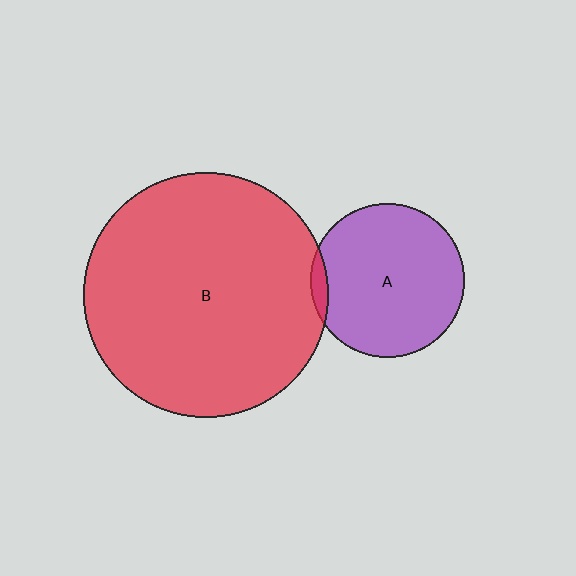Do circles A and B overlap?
Yes.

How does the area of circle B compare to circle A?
Approximately 2.5 times.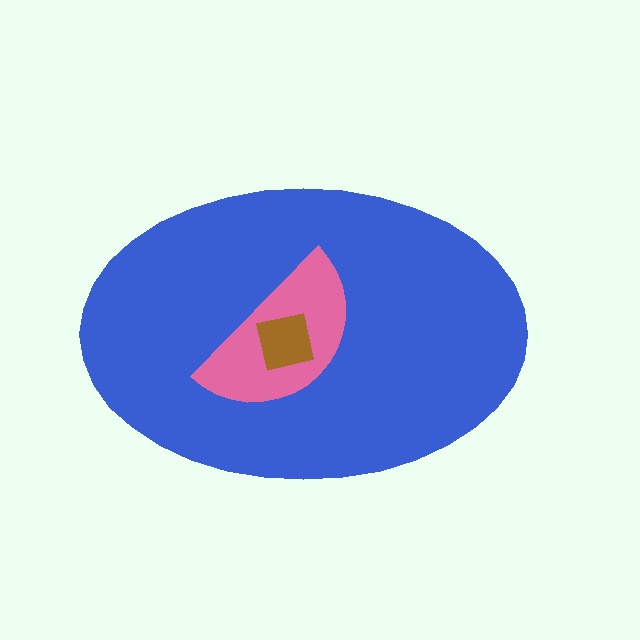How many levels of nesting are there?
3.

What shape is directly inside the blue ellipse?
The pink semicircle.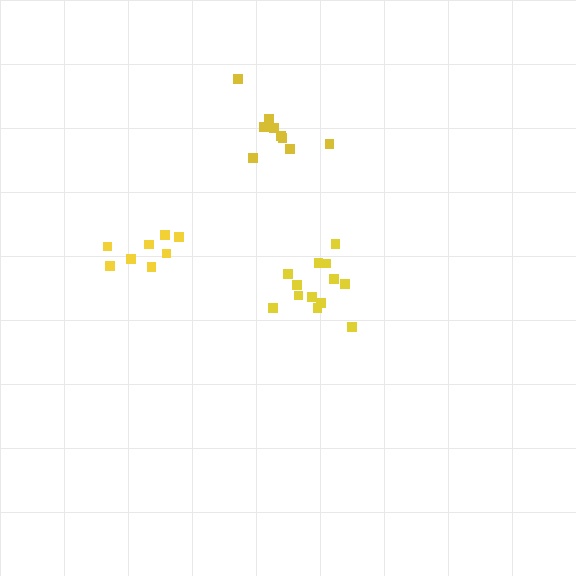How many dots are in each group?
Group 1: 9 dots, Group 2: 8 dots, Group 3: 13 dots (30 total).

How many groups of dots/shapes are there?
There are 3 groups.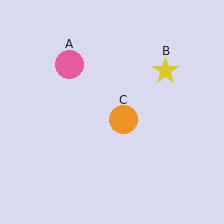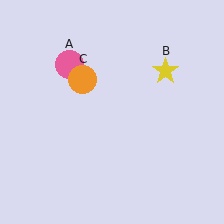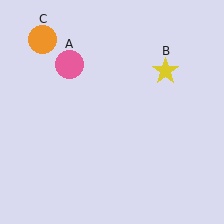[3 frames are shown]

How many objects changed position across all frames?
1 object changed position: orange circle (object C).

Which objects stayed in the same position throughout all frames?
Pink circle (object A) and yellow star (object B) remained stationary.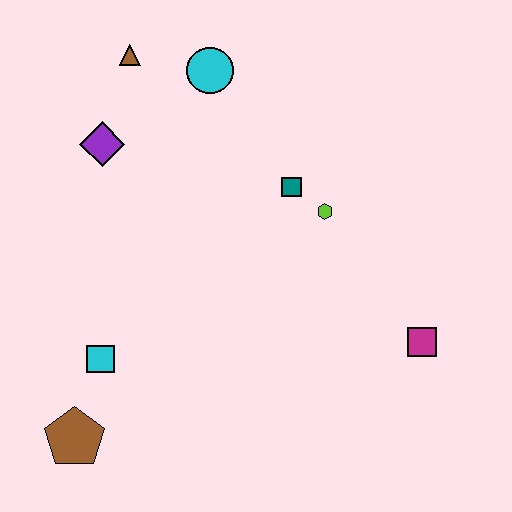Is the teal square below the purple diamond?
Yes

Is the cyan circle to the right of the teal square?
No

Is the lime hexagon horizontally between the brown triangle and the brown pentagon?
No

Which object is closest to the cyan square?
The brown pentagon is closest to the cyan square.